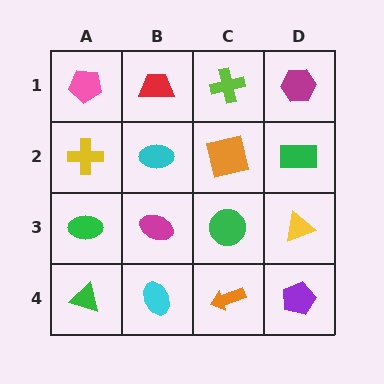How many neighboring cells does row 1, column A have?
2.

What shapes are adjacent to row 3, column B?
A cyan ellipse (row 2, column B), a cyan ellipse (row 4, column B), a green ellipse (row 3, column A), a green circle (row 3, column C).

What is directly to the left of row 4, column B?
A green triangle.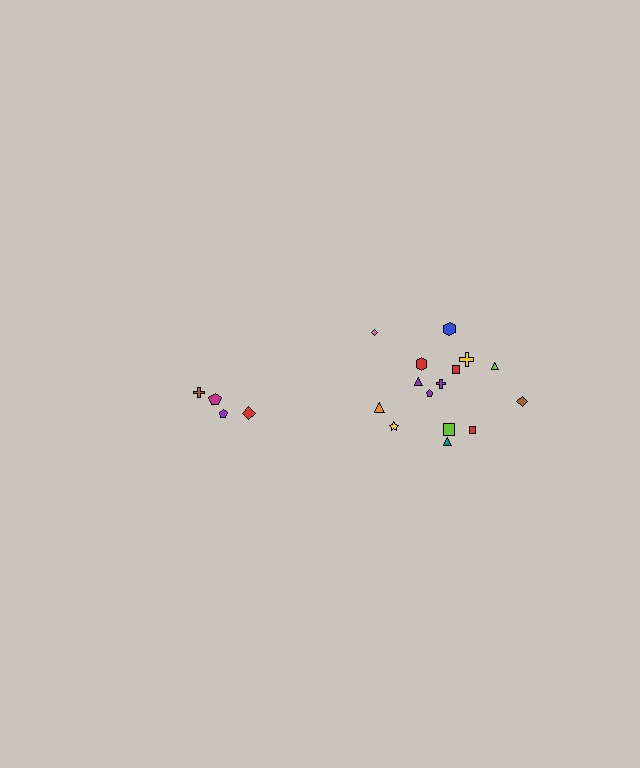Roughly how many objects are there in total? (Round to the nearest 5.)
Roughly 20 objects in total.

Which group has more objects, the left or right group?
The right group.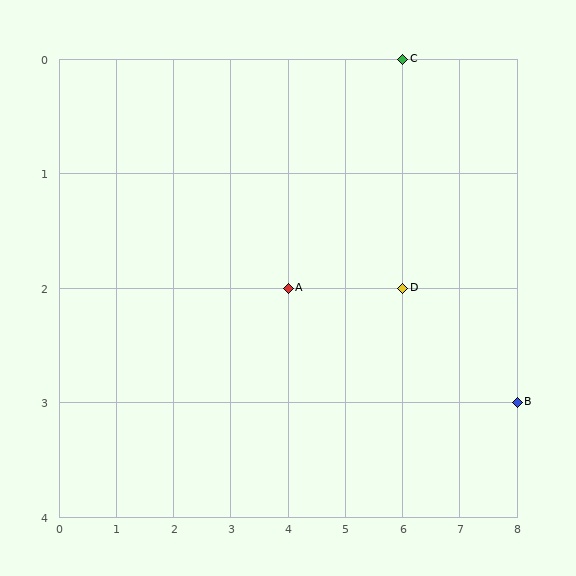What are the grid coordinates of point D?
Point D is at grid coordinates (6, 2).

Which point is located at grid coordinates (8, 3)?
Point B is at (8, 3).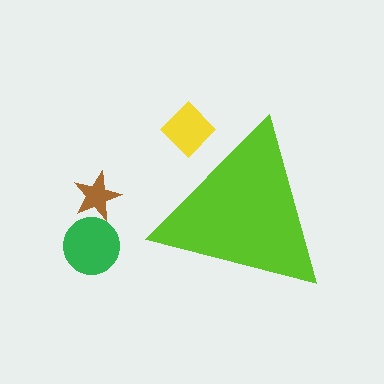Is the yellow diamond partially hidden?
Yes, the yellow diamond is partially hidden behind the lime triangle.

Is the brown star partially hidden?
No, the brown star is fully visible.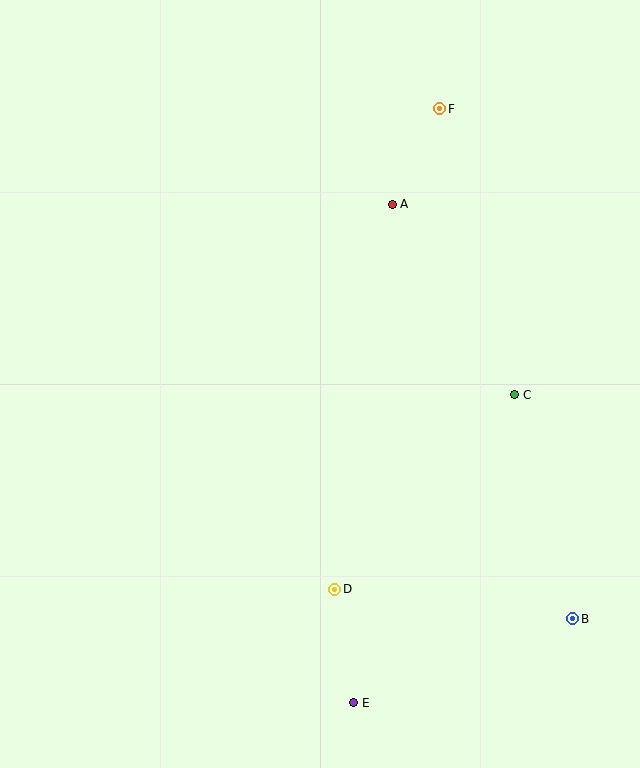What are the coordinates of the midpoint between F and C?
The midpoint between F and C is at (477, 252).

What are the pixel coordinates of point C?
Point C is at (515, 395).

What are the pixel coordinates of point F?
Point F is at (440, 109).